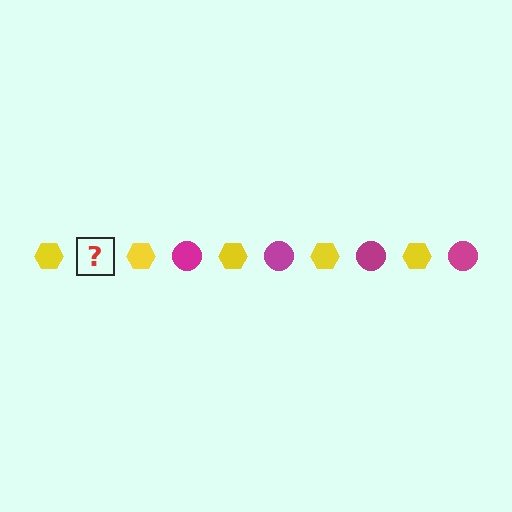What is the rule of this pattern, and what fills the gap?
The rule is that the pattern alternates between yellow hexagon and magenta circle. The gap should be filled with a magenta circle.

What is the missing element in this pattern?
The missing element is a magenta circle.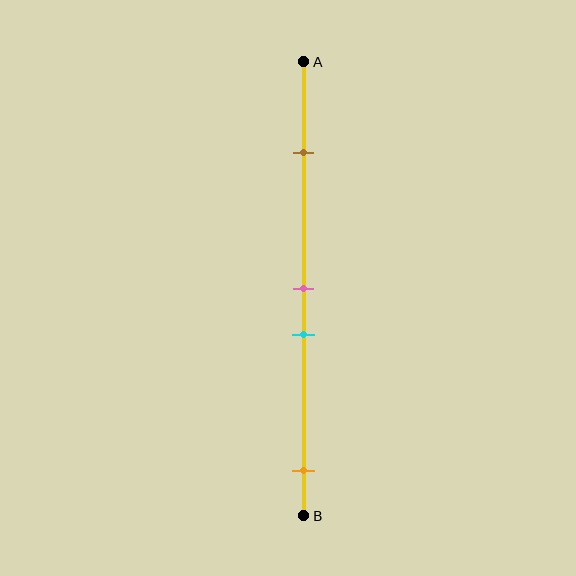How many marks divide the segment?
There are 4 marks dividing the segment.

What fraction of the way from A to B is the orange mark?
The orange mark is approximately 90% (0.9) of the way from A to B.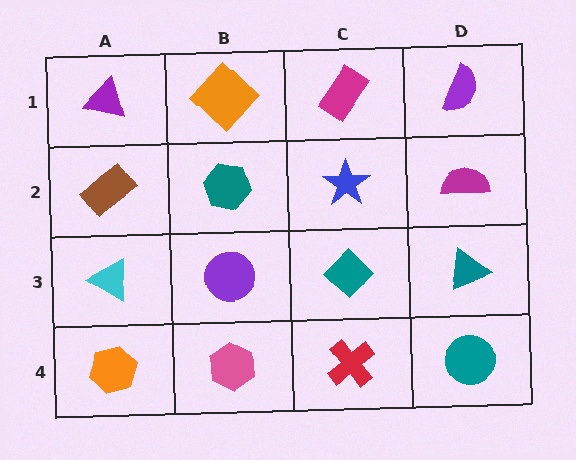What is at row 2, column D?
A magenta semicircle.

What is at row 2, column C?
A blue star.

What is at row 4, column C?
A red cross.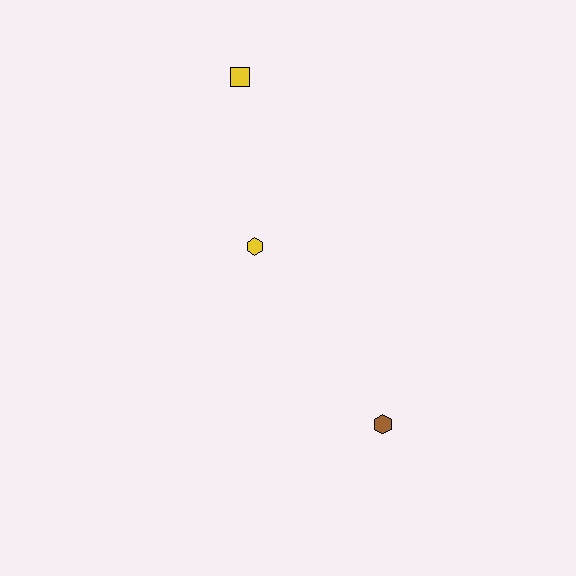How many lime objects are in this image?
There are no lime objects.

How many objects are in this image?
There are 3 objects.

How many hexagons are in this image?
There are 2 hexagons.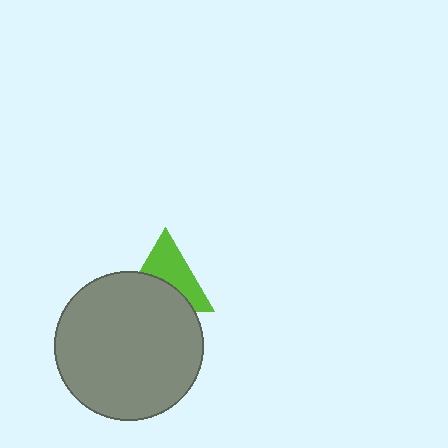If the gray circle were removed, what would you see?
You would see the complete lime triangle.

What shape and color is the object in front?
The object in front is a gray circle.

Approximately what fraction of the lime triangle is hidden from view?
Roughly 47% of the lime triangle is hidden behind the gray circle.